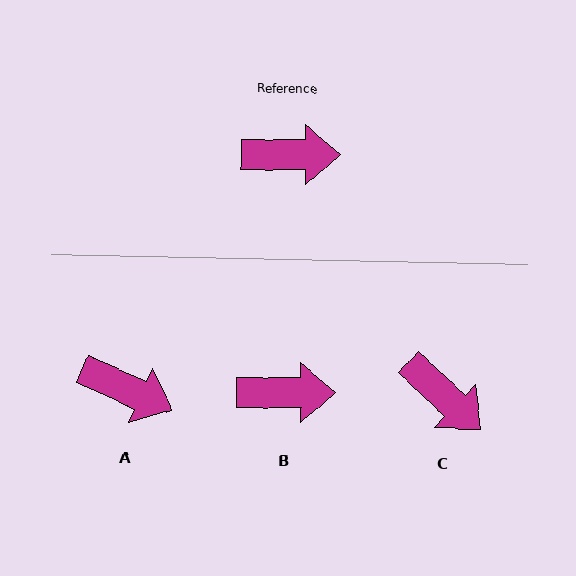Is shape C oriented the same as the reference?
No, it is off by about 43 degrees.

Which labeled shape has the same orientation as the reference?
B.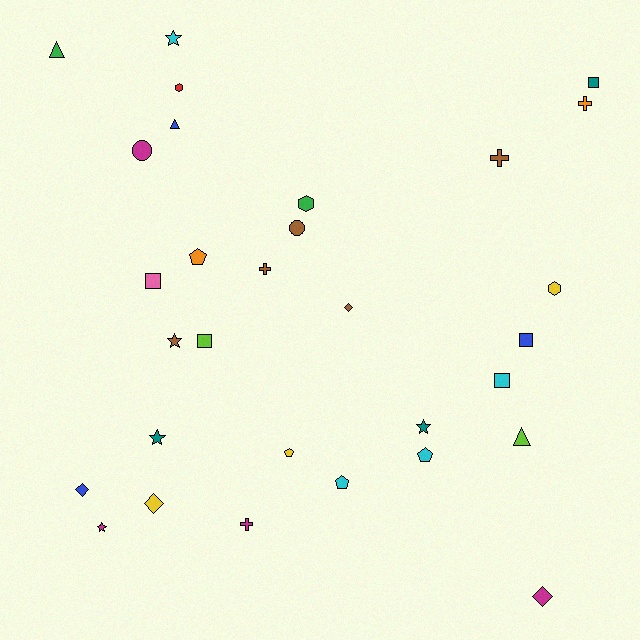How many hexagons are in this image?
There are 3 hexagons.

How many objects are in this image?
There are 30 objects.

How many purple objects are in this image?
There are no purple objects.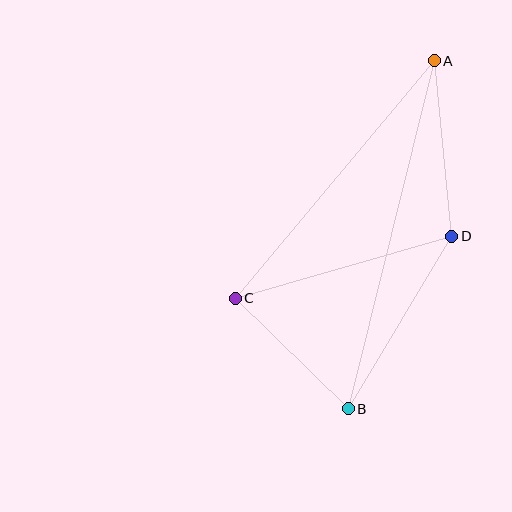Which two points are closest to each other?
Points B and C are closest to each other.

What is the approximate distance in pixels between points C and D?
The distance between C and D is approximately 225 pixels.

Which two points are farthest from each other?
Points A and B are farthest from each other.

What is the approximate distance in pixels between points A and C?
The distance between A and C is approximately 310 pixels.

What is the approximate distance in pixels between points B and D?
The distance between B and D is approximately 201 pixels.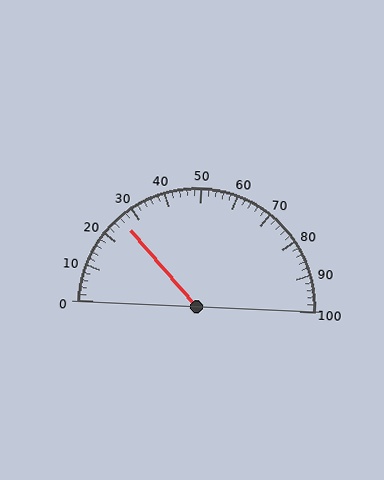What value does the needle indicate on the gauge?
The needle indicates approximately 26.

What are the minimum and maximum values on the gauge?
The gauge ranges from 0 to 100.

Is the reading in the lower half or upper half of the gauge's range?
The reading is in the lower half of the range (0 to 100).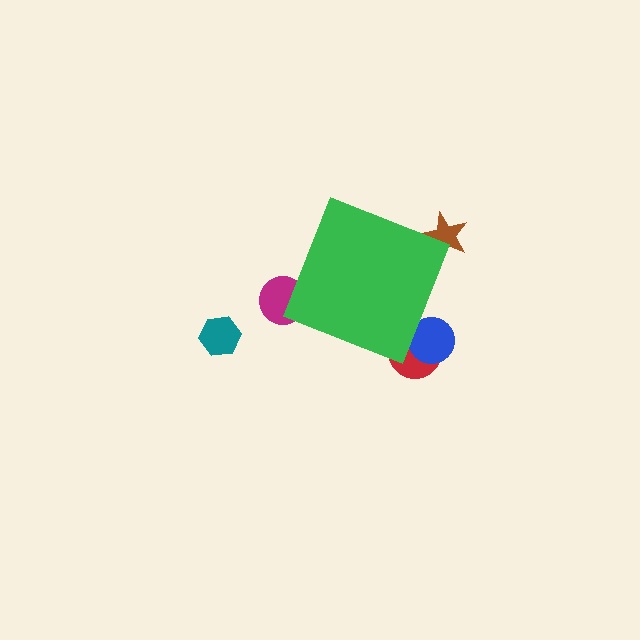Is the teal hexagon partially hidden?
No, the teal hexagon is fully visible.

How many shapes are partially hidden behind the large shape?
4 shapes are partially hidden.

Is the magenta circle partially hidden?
Yes, the magenta circle is partially hidden behind the green diamond.